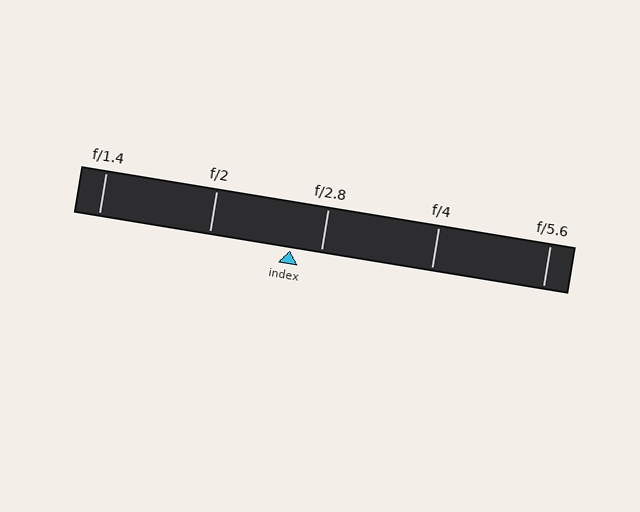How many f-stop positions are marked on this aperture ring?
There are 5 f-stop positions marked.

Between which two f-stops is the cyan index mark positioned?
The index mark is between f/2 and f/2.8.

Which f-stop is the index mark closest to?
The index mark is closest to f/2.8.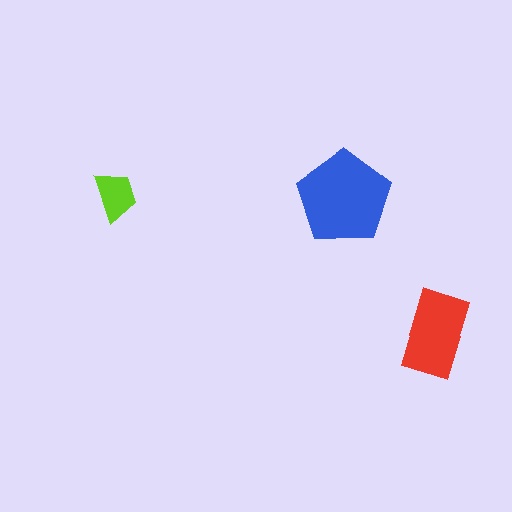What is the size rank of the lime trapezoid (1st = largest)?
3rd.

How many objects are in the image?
There are 3 objects in the image.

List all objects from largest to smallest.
The blue pentagon, the red rectangle, the lime trapezoid.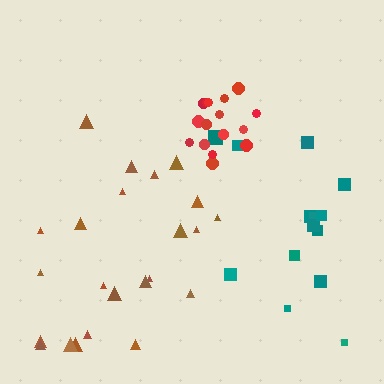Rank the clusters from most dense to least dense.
red, teal, brown.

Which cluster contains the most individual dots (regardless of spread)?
Brown (23).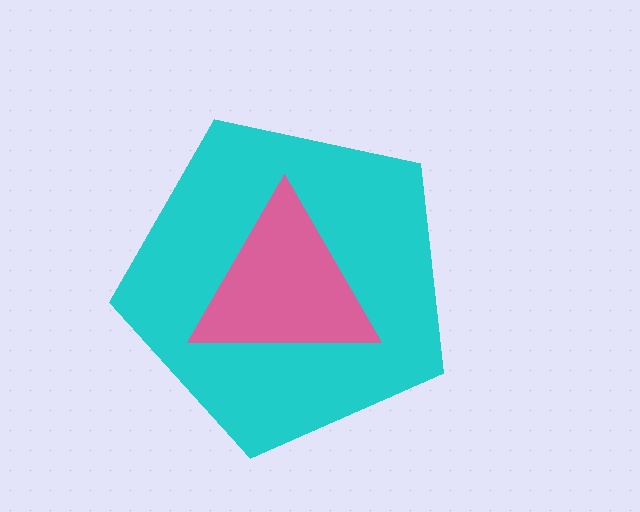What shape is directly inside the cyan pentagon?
The pink triangle.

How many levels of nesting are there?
2.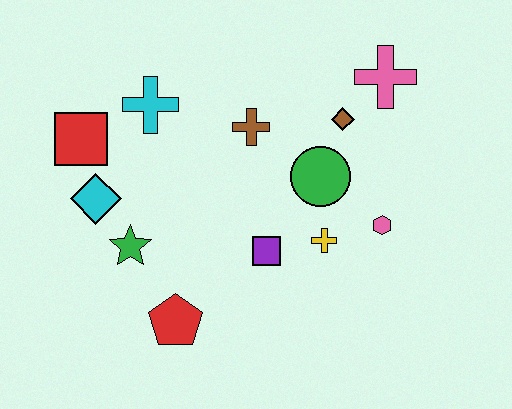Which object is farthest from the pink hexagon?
The red square is farthest from the pink hexagon.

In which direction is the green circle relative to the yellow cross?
The green circle is above the yellow cross.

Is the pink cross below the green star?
No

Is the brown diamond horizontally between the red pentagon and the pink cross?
Yes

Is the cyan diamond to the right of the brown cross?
No